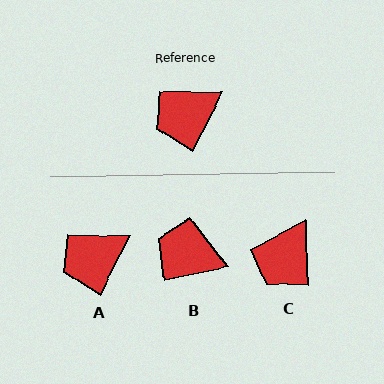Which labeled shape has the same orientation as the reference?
A.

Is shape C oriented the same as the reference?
No, it is off by about 29 degrees.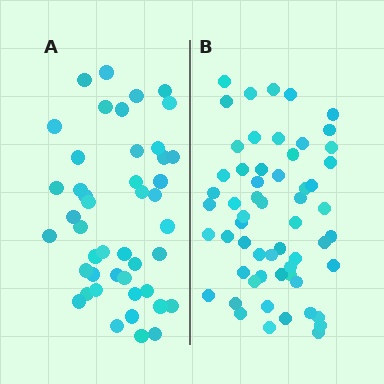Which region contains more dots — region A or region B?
Region B (the right region) has more dots.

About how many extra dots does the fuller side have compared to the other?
Region B has approximately 15 more dots than region A.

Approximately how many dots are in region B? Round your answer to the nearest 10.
About 60 dots. (The exact count is 58, which rounds to 60.)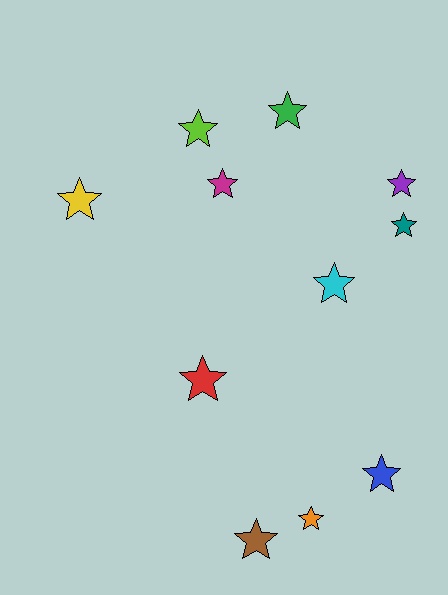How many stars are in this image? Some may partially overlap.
There are 11 stars.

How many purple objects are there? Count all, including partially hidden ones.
There is 1 purple object.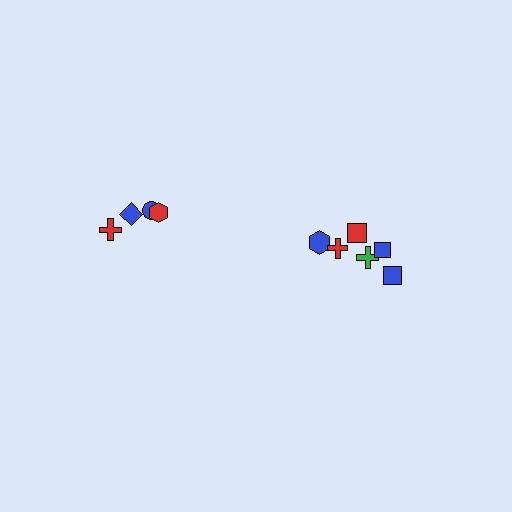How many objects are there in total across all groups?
There are 10 objects.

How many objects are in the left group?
There are 4 objects.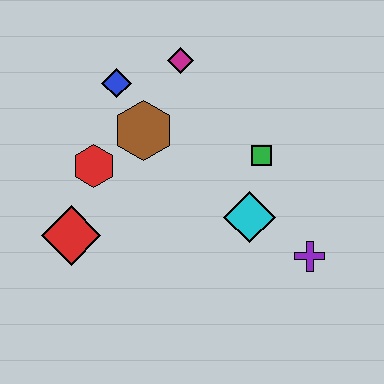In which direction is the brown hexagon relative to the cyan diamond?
The brown hexagon is to the left of the cyan diamond.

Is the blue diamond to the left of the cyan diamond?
Yes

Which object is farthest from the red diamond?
The purple cross is farthest from the red diamond.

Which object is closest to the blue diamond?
The brown hexagon is closest to the blue diamond.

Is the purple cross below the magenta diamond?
Yes